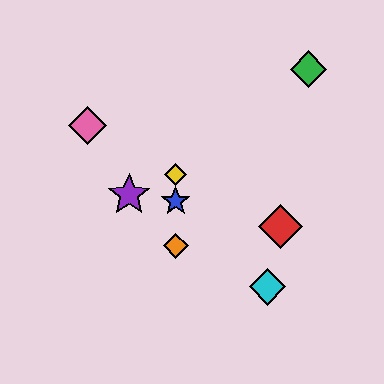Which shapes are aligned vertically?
The blue star, the yellow diamond, the orange diamond are aligned vertically.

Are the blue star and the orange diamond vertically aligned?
Yes, both are at x≈176.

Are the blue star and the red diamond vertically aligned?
No, the blue star is at x≈176 and the red diamond is at x≈281.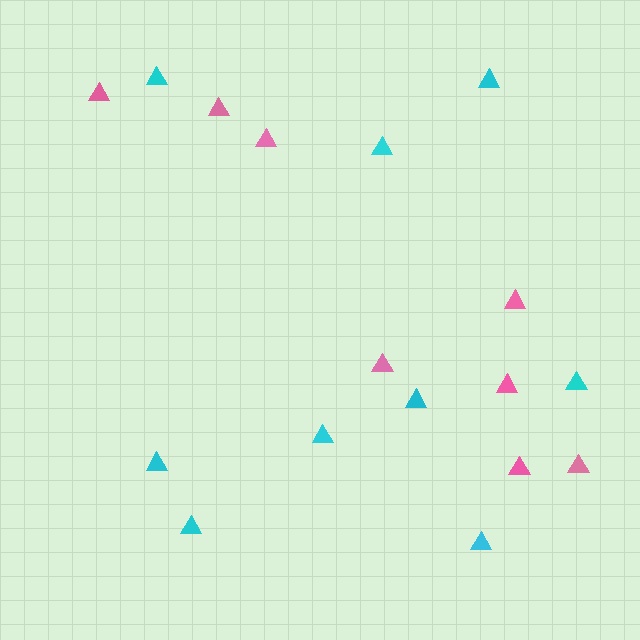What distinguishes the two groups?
There are 2 groups: one group of pink triangles (8) and one group of cyan triangles (9).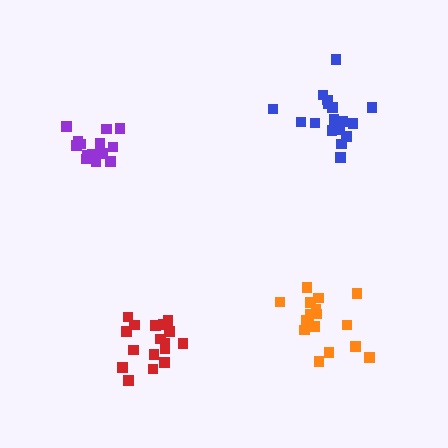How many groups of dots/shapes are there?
There are 4 groups.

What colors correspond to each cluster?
The clusters are colored: purple, red, orange, blue.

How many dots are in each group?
Group 1: 14 dots, Group 2: 17 dots, Group 3: 17 dots, Group 4: 17 dots (65 total).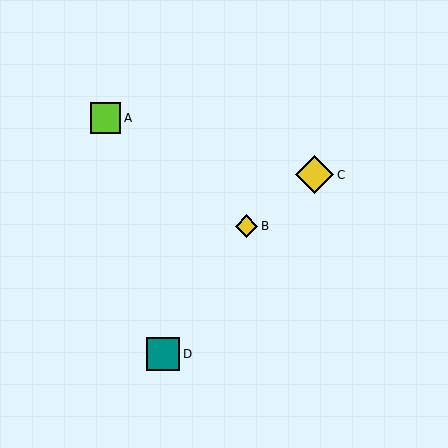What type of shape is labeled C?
Shape C is a yellow diamond.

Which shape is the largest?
The yellow diamond (labeled C) is the largest.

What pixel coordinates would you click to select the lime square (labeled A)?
Click at (106, 118) to select the lime square A.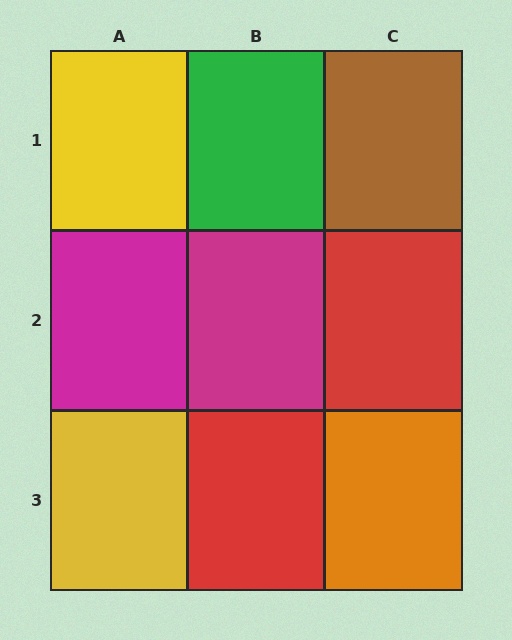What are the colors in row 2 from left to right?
Magenta, magenta, red.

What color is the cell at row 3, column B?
Red.